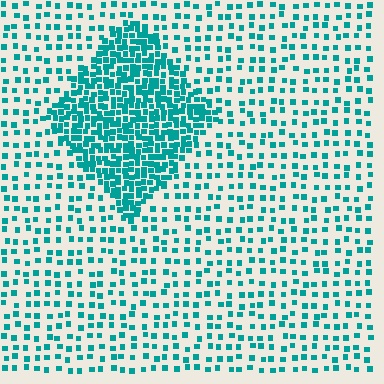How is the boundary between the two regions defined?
The boundary is defined by a change in element density (approximately 2.8x ratio). All elements are the same color, size, and shape.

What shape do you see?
I see a diamond.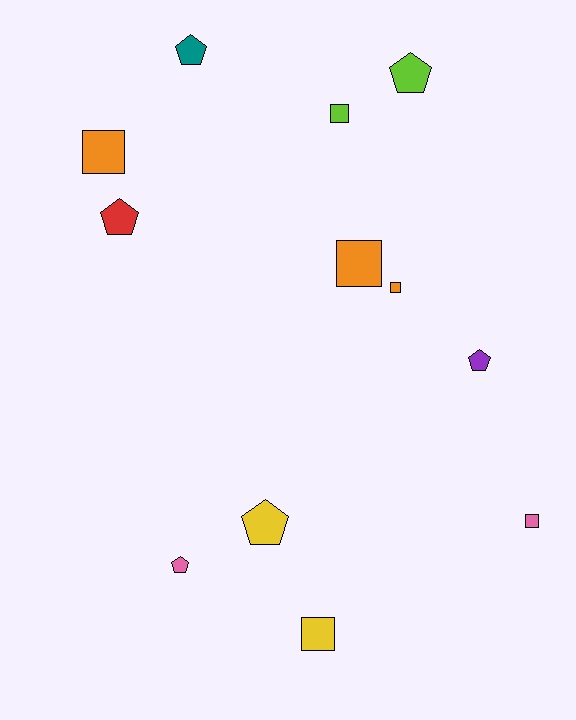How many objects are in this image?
There are 12 objects.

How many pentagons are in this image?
There are 6 pentagons.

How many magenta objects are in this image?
There are no magenta objects.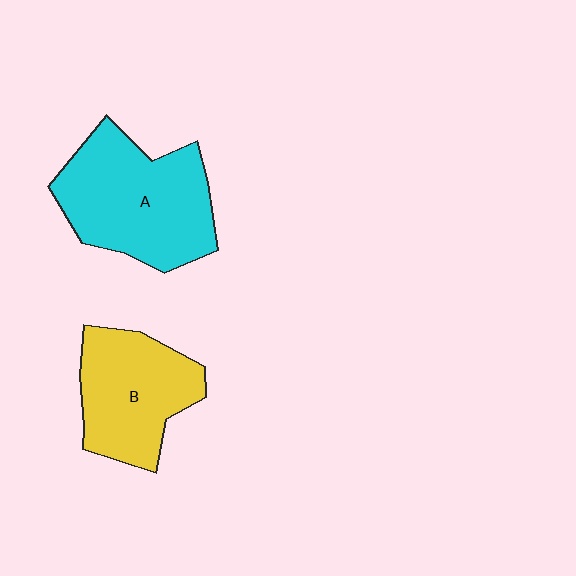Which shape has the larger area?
Shape A (cyan).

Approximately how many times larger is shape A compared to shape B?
Approximately 1.3 times.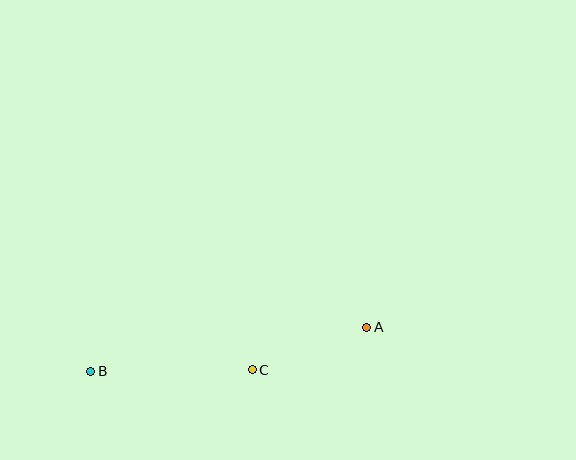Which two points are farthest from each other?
Points A and B are farthest from each other.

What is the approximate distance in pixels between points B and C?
The distance between B and C is approximately 161 pixels.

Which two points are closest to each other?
Points A and C are closest to each other.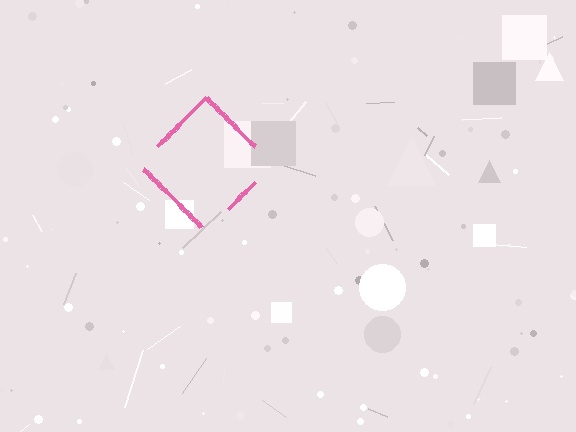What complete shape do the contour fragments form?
The contour fragments form a diamond.